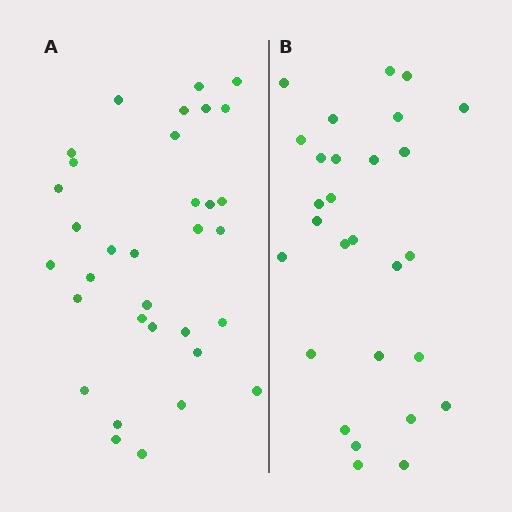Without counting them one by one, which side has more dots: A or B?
Region A (the left region) has more dots.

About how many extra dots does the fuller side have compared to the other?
Region A has about 5 more dots than region B.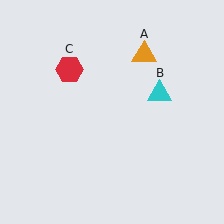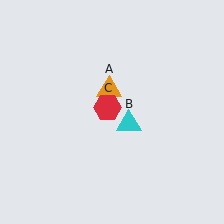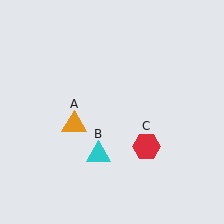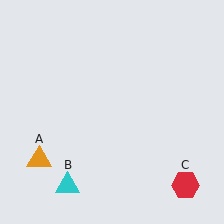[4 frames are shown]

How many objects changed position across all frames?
3 objects changed position: orange triangle (object A), cyan triangle (object B), red hexagon (object C).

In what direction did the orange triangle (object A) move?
The orange triangle (object A) moved down and to the left.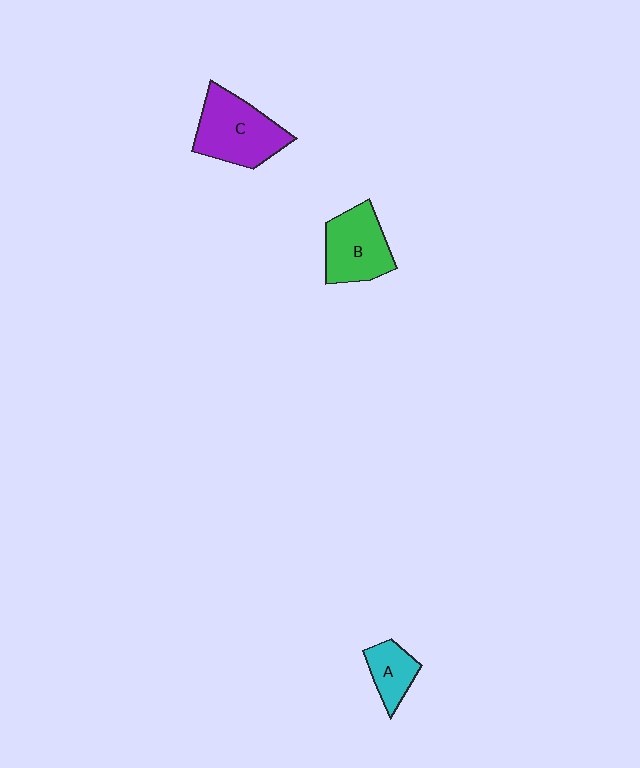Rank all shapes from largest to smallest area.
From largest to smallest: C (purple), B (green), A (cyan).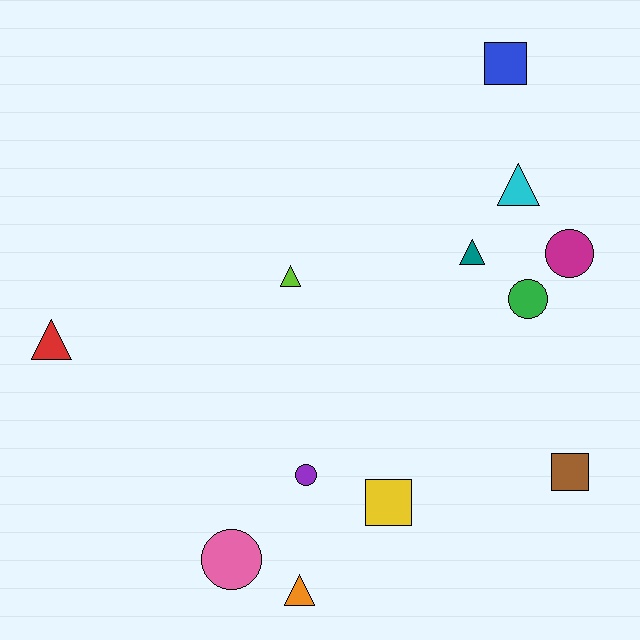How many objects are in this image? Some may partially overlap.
There are 12 objects.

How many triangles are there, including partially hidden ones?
There are 5 triangles.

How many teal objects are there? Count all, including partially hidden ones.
There is 1 teal object.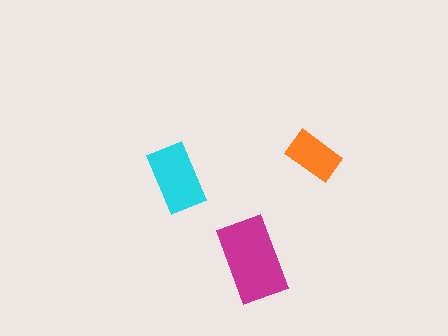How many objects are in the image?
There are 3 objects in the image.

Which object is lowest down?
The magenta rectangle is bottommost.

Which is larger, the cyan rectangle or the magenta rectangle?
The magenta one.